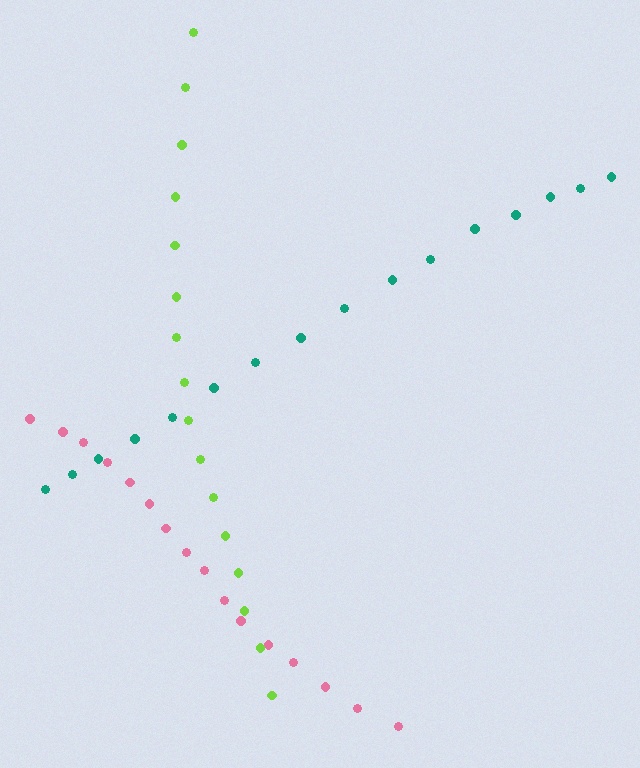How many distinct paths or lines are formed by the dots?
There are 3 distinct paths.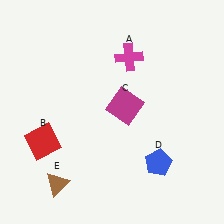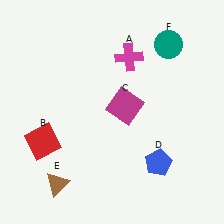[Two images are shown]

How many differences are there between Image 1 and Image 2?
There is 1 difference between the two images.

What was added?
A teal circle (F) was added in Image 2.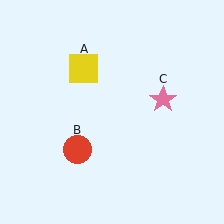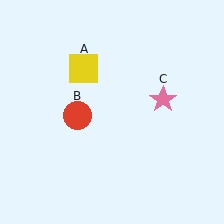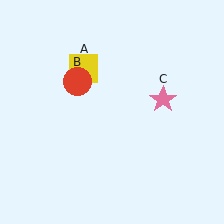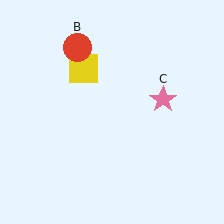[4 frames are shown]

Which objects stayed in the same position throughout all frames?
Yellow square (object A) and pink star (object C) remained stationary.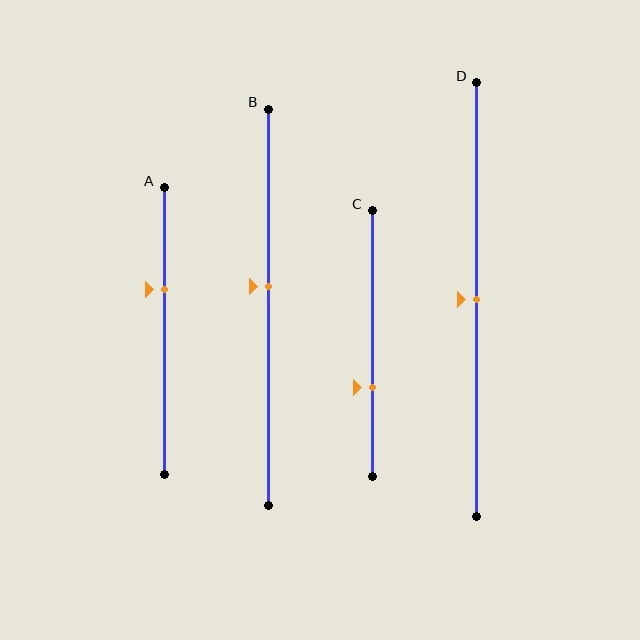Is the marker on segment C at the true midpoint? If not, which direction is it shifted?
No, the marker on segment C is shifted downward by about 17% of the segment length.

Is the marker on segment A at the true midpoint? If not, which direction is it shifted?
No, the marker on segment A is shifted upward by about 15% of the segment length.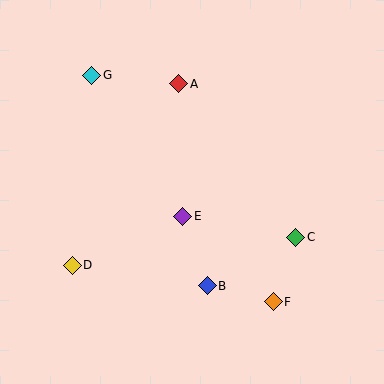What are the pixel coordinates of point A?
Point A is at (179, 84).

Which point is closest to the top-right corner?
Point A is closest to the top-right corner.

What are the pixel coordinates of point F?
Point F is at (273, 302).